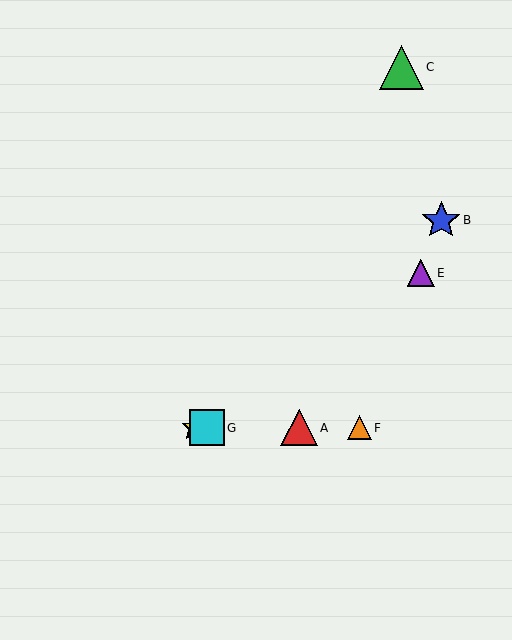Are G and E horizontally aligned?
No, G is at y≈428 and E is at y≈273.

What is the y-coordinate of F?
Object F is at y≈428.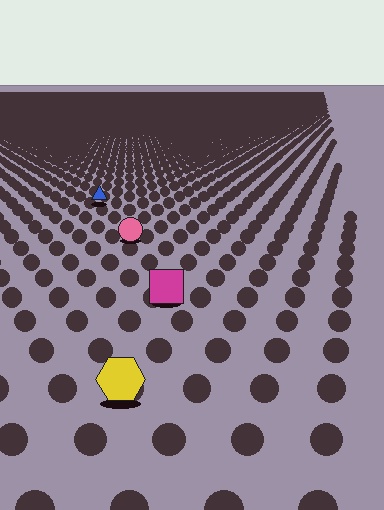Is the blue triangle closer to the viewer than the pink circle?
No. The pink circle is closer — you can tell from the texture gradient: the ground texture is coarser near it.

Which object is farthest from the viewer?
The blue triangle is farthest from the viewer. It appears smaller and the ground texture around it is denser.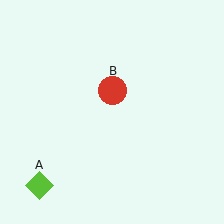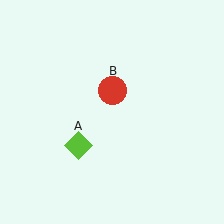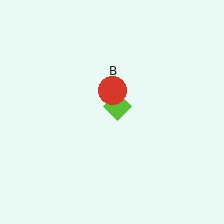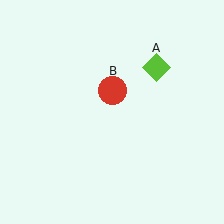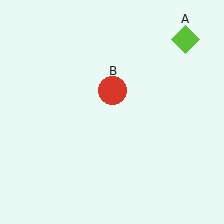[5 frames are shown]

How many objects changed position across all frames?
1 object changed position: lime diamond (object A).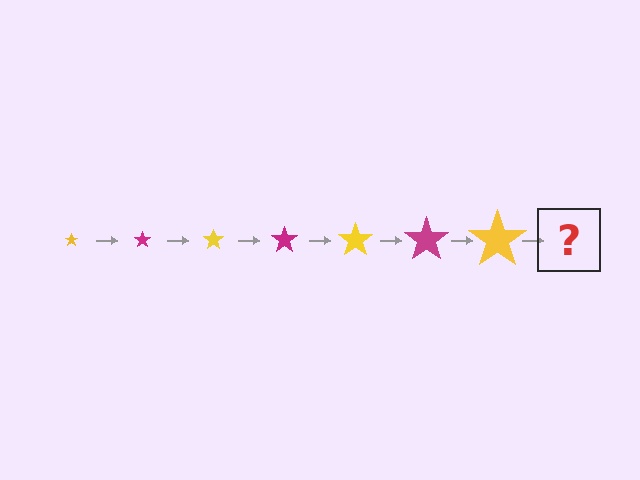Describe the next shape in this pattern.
It should be a magenta star, larger than the previous one.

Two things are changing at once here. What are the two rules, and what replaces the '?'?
The two rules are that the star grows larger each step and the color cycles through yellow and magenta. The '?' should be a magenta star, larger than the previous one.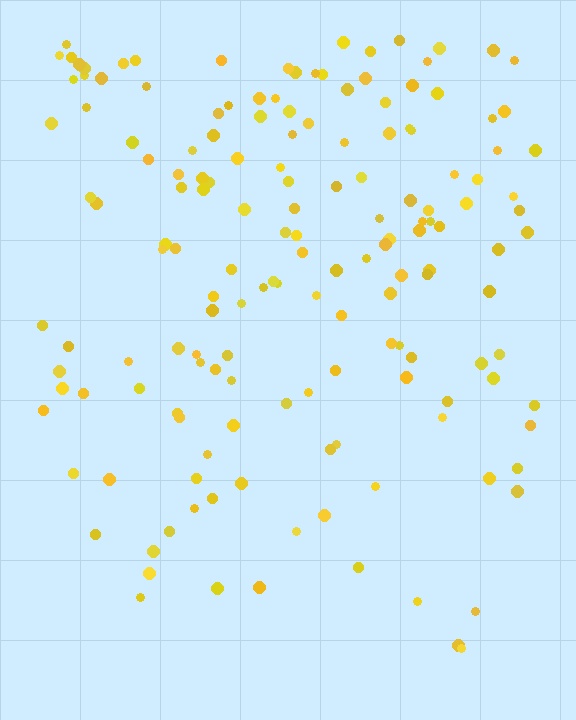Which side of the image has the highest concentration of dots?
The top.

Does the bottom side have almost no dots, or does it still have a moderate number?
Still a moderate number, just noticeably fewer than the top.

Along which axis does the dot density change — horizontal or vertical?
Vertical.